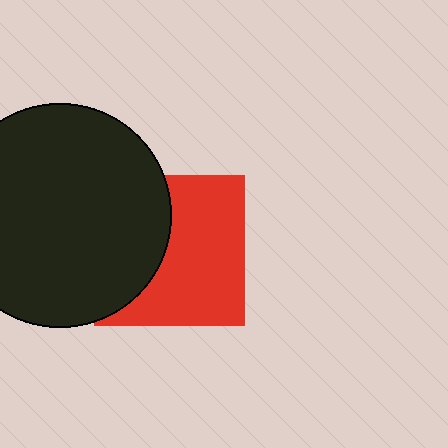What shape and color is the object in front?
The object in front is a black circle.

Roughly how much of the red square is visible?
About half of it is visible (roughly 60%).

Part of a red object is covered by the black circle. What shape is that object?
It is a square.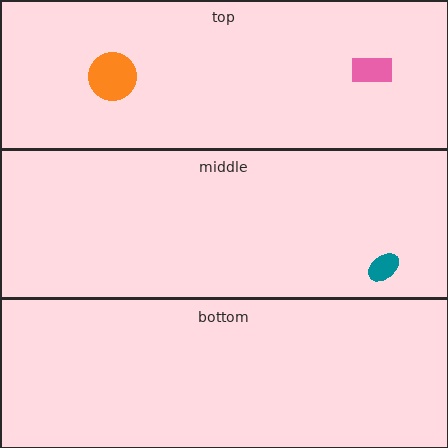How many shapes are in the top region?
2.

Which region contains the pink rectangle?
The top region.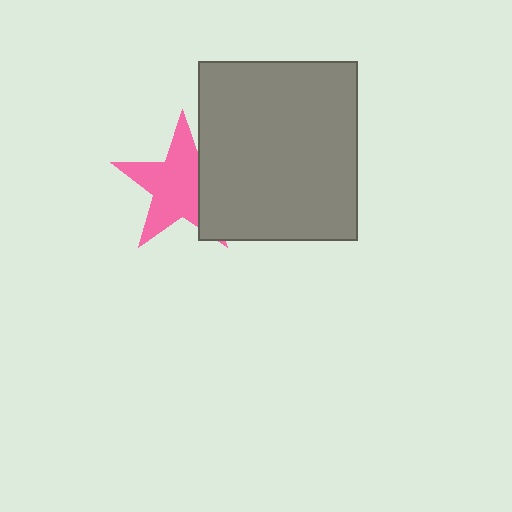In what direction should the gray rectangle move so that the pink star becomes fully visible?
The gray rectangle should move right. That is the shortest direction to clear the overlap and leave the pink star fully visible.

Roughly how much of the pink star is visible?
Most of it is visible (roughly 70%).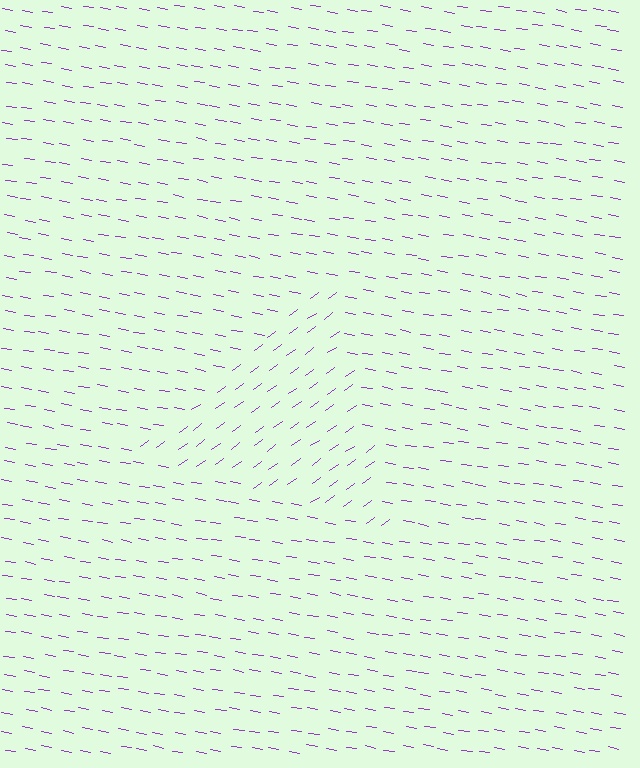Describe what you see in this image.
The image is filled with small purple line segments. A triangle region in the image has lines oriented differently from the surrounding lines, creating a visible texture boundary.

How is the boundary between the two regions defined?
The boundary is defined purely by a change in line orientation (approximately 45 degrees difference). All lines are the same color and thickness.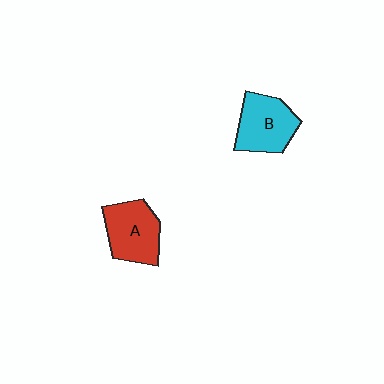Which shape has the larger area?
Shape B (cyan).